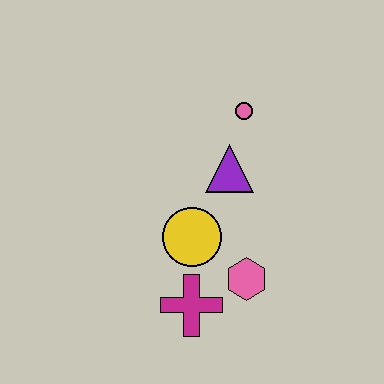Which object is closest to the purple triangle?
The pink circle is closest to the purple triangle.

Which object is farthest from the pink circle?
The magenta cross is farthest from the pink circle.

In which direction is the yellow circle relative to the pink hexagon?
The yellow circle is to the left of the pink hexagon.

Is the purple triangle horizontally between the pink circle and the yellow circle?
Yes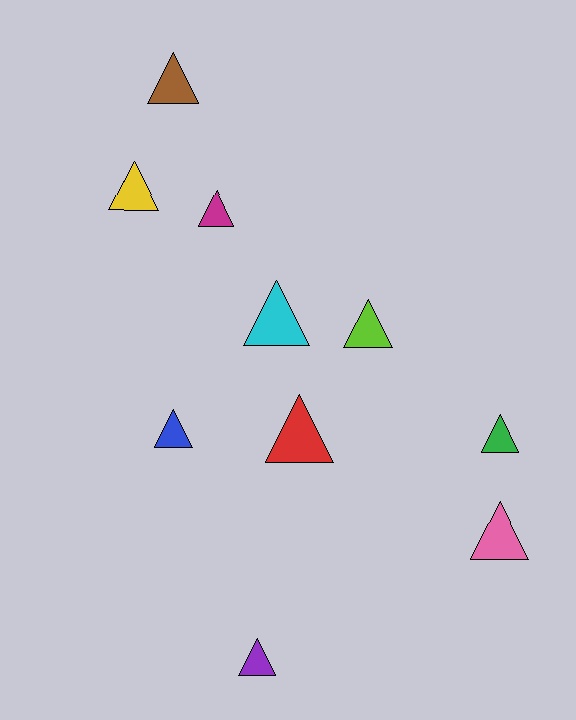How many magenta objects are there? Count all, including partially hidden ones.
There is 1 magenta object.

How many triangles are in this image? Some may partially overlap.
There are 10 triangles.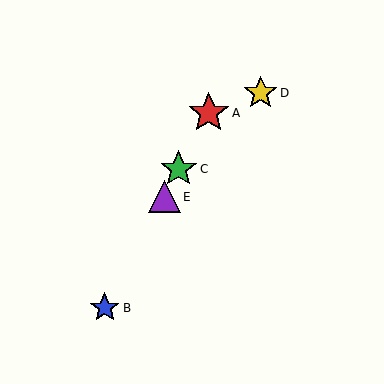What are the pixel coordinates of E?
Object E is at (164, 197).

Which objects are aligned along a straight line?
Objects A, B, C, E are aligned along a straight line.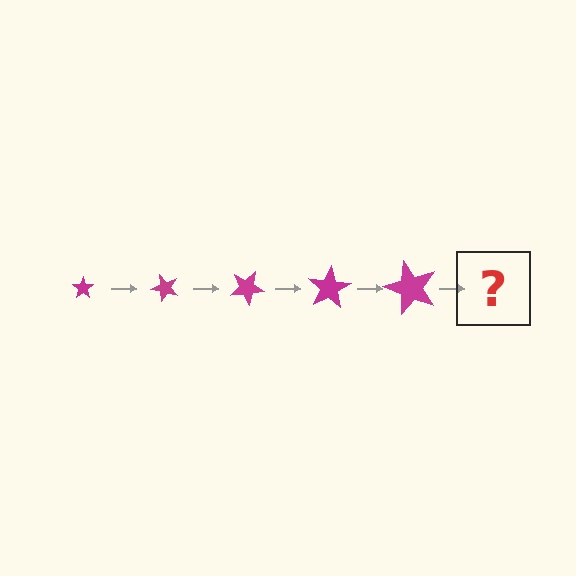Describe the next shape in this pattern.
It should be a star, larger than the previous one and rotated 250 degrees from the start.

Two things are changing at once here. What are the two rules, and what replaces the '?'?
The two rules are that the star grows larger each step and it rotates 50 degrees each step. The '?' should be a star, larger than the previous one and rotated 250 degrees from the start.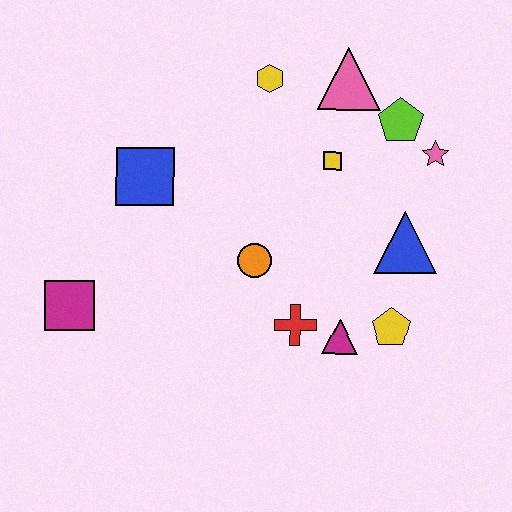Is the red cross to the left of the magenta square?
No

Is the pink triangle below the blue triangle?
No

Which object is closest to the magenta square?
The blue square is closest to the magenta square.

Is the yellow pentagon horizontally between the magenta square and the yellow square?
No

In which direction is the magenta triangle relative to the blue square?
The magenta triangle is to the right of the blue square.